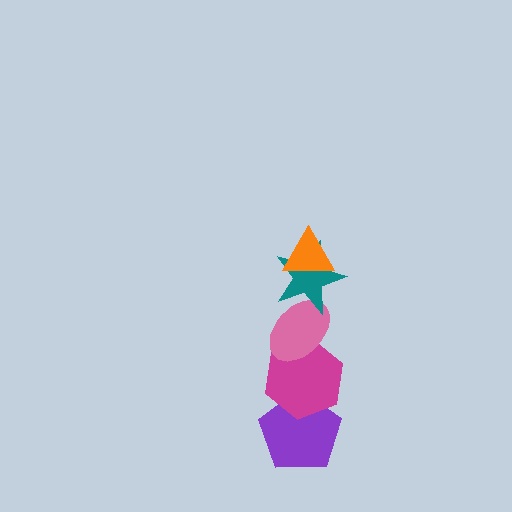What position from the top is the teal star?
The teal star is 2nd from the top.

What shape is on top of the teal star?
The orange triangle is on top of the teal star.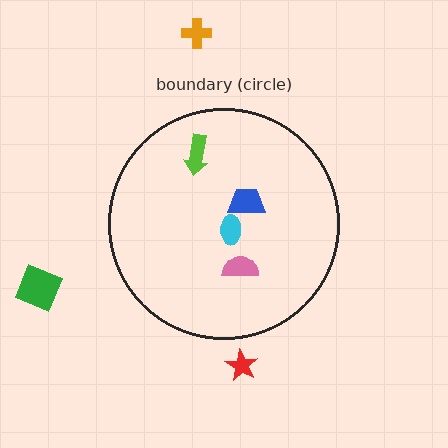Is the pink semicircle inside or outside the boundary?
Inside.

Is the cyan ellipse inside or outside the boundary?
Inside.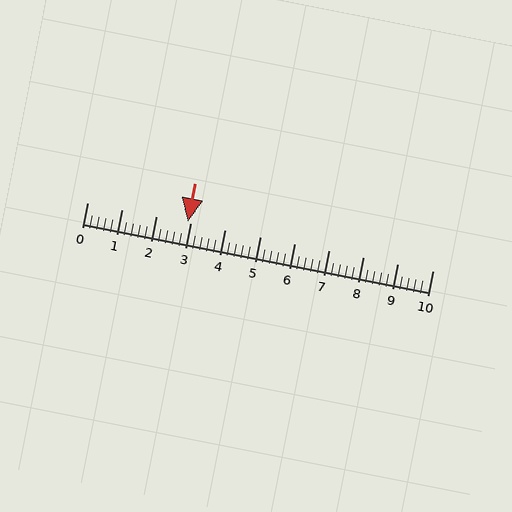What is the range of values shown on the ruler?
The ruler shows values from 0 to 10.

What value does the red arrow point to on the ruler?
The red arrow points to approximately 2.9.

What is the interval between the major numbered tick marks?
The major tick marks are spaced 1 units apart.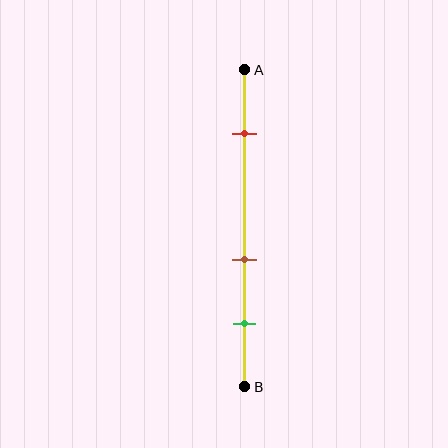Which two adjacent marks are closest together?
The brown and green marks are the closest adjacent pair.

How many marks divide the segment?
There are 3 marks dividing the segment.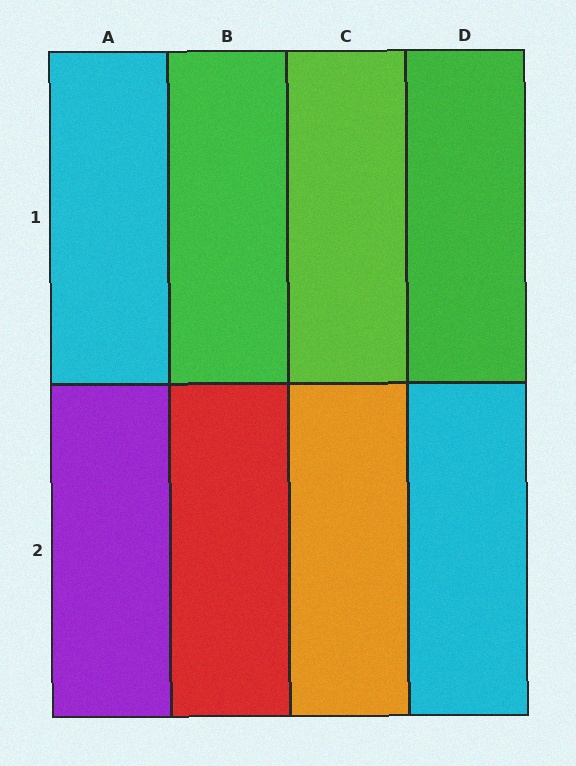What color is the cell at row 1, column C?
Lime.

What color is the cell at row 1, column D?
Green.